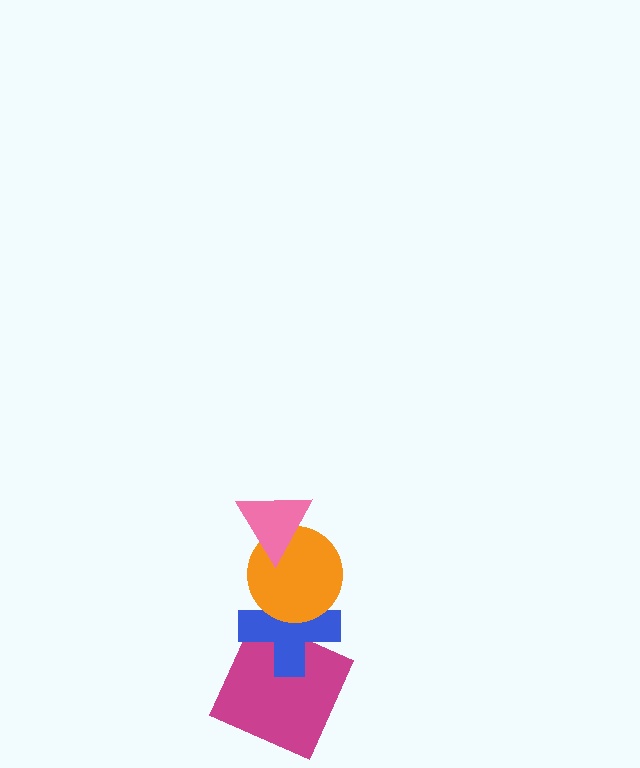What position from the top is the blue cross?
The blue cross is 3rd from the top.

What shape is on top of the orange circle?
The pink triangle is on top of the orange circle.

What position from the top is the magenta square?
The magenta square is 4th from the top.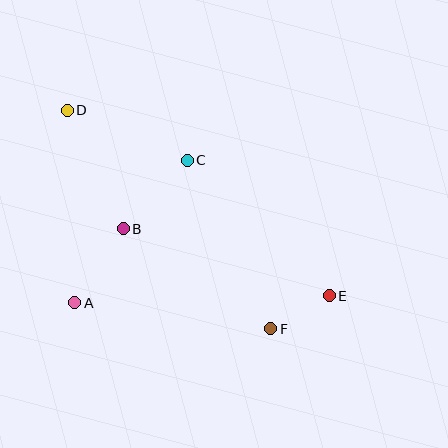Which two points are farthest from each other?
Points D and E are farthest from each other.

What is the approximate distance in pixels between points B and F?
The distance between B and F is approximately 178 pixels.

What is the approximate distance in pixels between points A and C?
The distance between A and C is approximately 182 pixels.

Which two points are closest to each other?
Points E and F are closest to each other.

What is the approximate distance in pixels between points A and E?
The distance between A and E is approximately 255 pixels.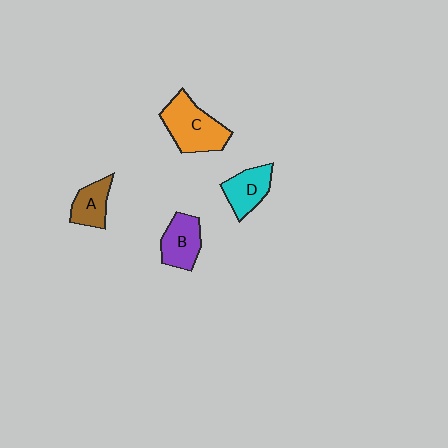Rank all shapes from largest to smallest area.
From largest to smallest: C (orange), B (purple), D (cyan), A (brown).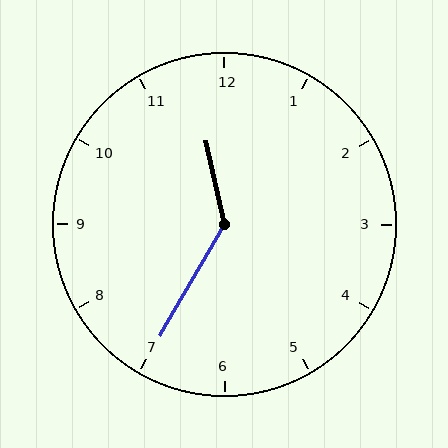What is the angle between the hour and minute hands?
Approximately 138 degrees.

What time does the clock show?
11:35.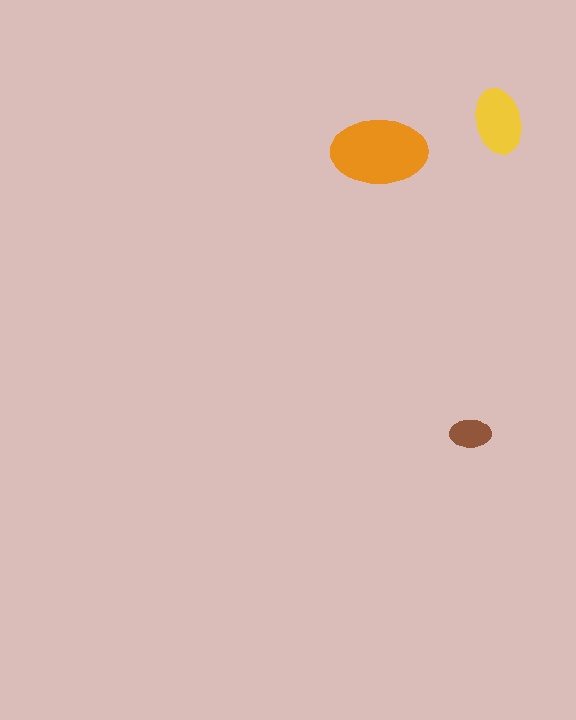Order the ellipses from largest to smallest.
the orange one, the yellow one, the brown one.